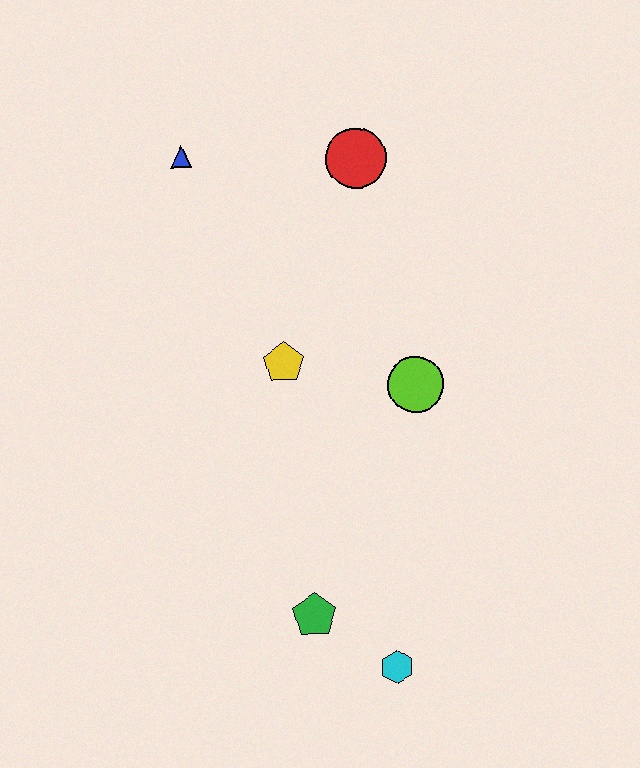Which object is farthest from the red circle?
The cyan hexagon is farthest from the red circle.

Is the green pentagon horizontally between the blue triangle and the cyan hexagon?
Yes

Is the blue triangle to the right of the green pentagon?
No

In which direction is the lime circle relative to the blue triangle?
The lime circle is below the blue triangle.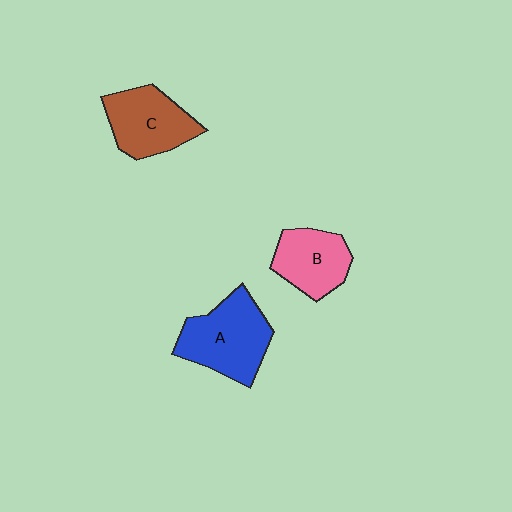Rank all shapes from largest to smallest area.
From largest to smallest: A (blue), C (brown), B (pink).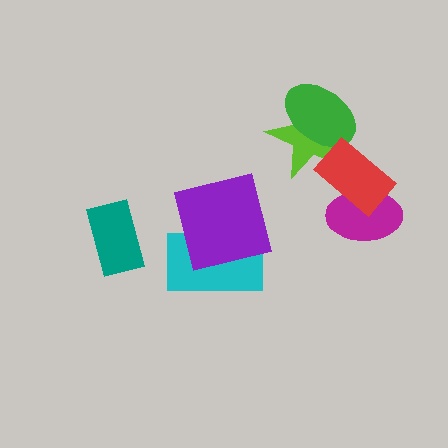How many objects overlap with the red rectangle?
2 objects overlap with the red rectangle.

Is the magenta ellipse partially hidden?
Yes, it is partially covered by another shape.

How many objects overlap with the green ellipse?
1 object overlaps with the green ellipse.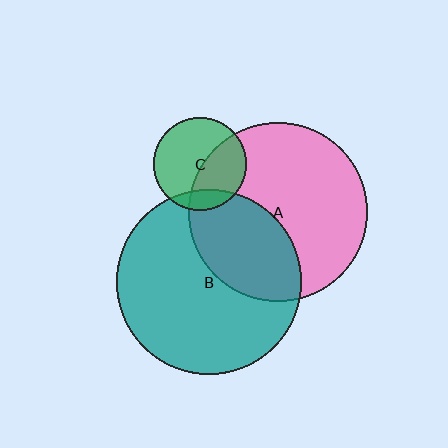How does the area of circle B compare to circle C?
Approximately 3.9 times.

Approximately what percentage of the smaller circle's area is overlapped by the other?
Approximately 35%.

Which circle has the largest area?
Circle B (teal).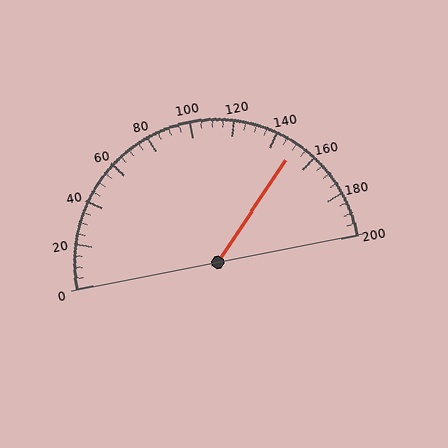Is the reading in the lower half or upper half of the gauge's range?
The reading is in the upper half of the range (0 to 200).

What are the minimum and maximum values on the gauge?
The gauge ranges from 0 to 200.